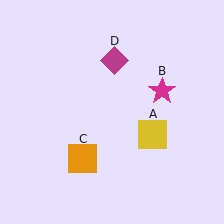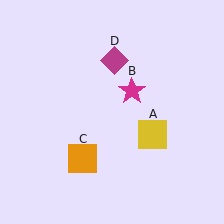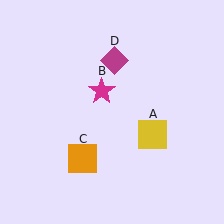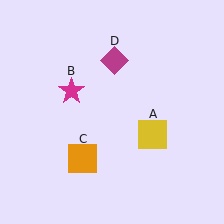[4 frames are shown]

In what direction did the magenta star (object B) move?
The magenta star (object B) moved left.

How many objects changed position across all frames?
1 object changed position: magenta star (object B).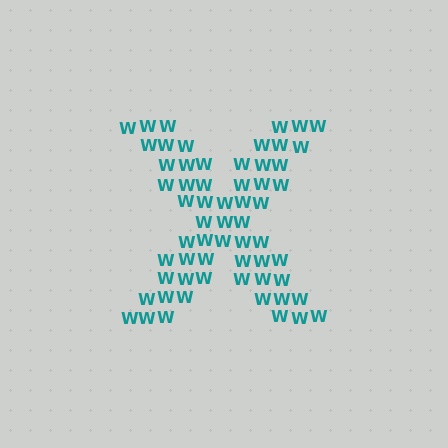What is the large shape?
The large shape is the letter X.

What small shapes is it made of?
It is made of small letter W's.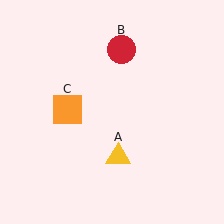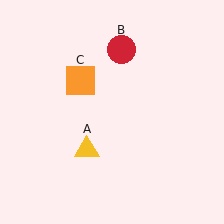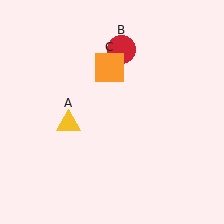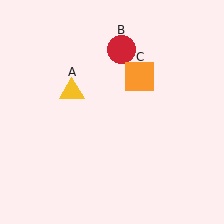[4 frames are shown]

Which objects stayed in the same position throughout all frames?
Red circle (object B) remained stationary.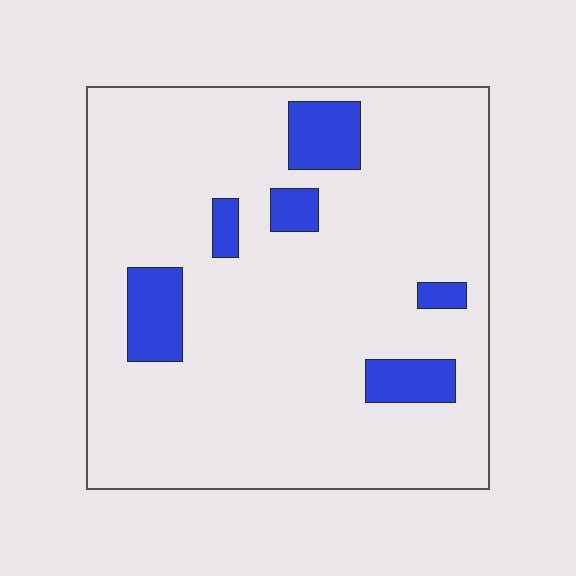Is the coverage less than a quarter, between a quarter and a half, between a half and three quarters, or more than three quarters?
Less than a quarter.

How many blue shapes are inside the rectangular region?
6.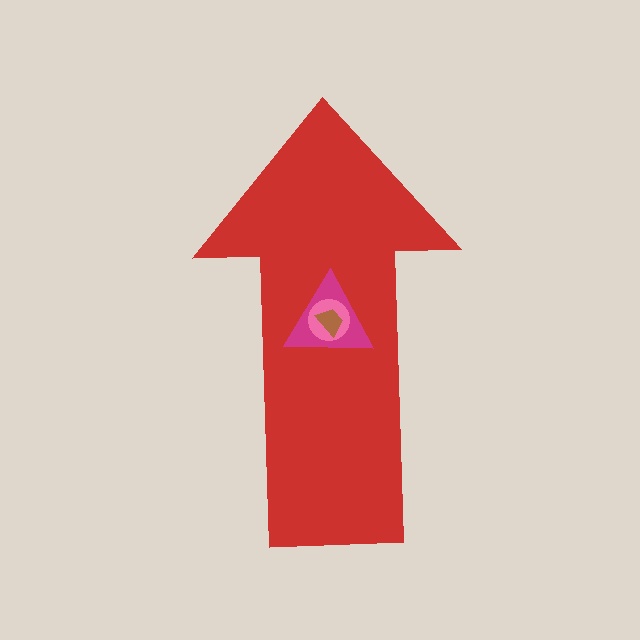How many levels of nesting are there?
4.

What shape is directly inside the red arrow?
The magenta triangle.